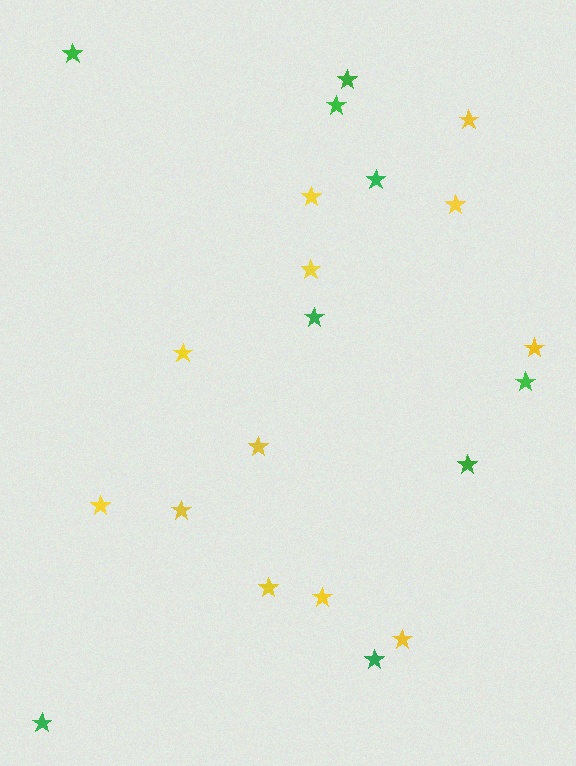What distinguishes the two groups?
There are 2 groups: one group of yellow stars (12) and one group of green stars (9).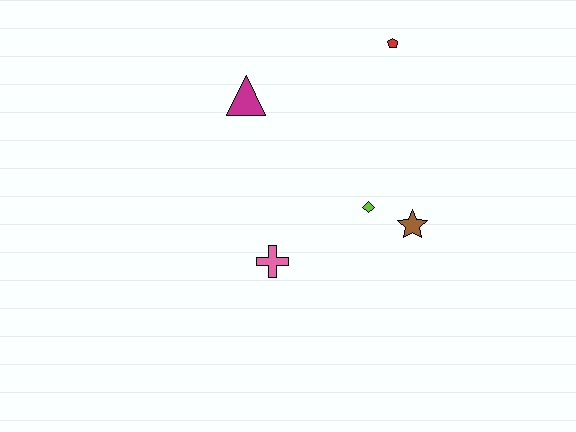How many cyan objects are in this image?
There are no cyan objects.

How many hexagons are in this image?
There are no hexagons.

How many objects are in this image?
There are 5 objects.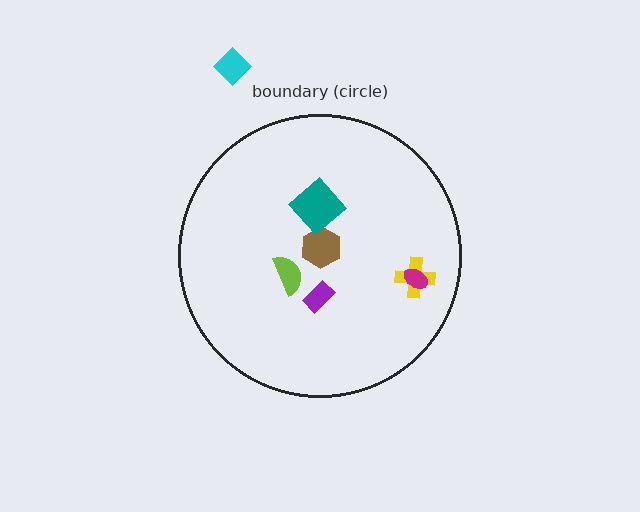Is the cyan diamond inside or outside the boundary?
Outside.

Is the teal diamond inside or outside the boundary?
Inside.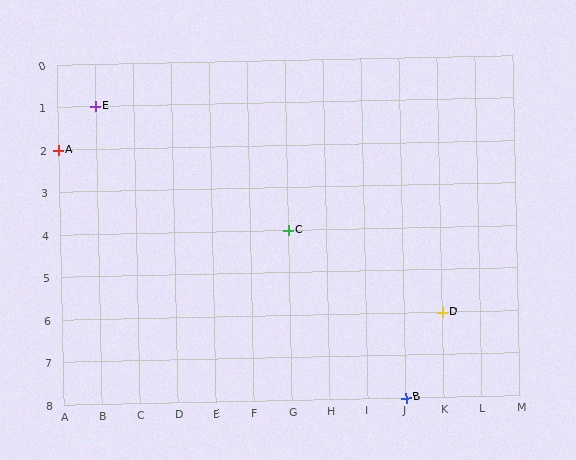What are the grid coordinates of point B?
Point B is at grid coordinates (J, 8).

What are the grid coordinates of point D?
Point D is at grid coordinates (K, 6).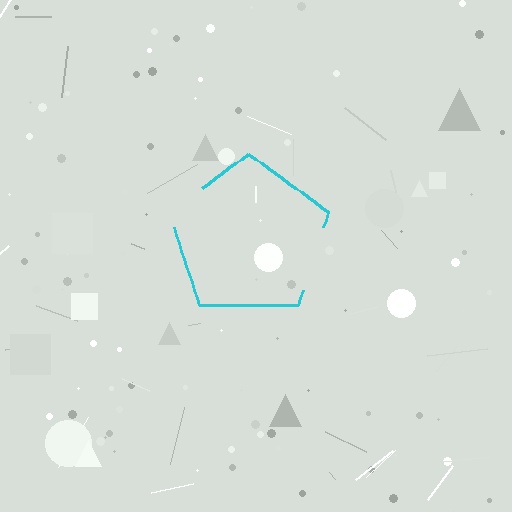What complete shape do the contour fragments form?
The contour fragments form a pentagon.